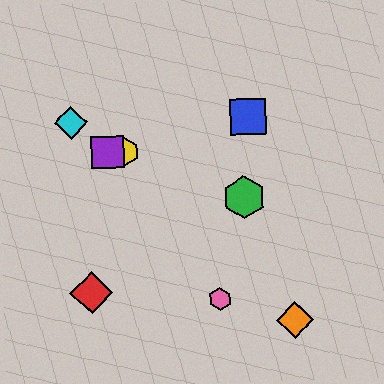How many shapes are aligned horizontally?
2 shapes (the yellow hexagon, the purple square) are aligned horizontally.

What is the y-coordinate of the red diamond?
The red diamond is at y≈293.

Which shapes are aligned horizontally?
The yellow hexagon, the purple square are aligned horizontally.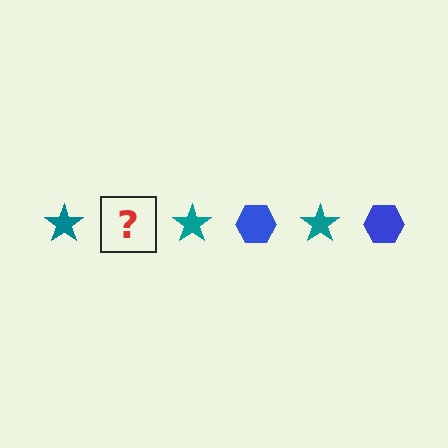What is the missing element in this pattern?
The missing element is a blue hexagon.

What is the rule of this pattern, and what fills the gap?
The rule is that the pattern alternates between teal star and blue hexagon. The gap should be filled with a blue hexagon.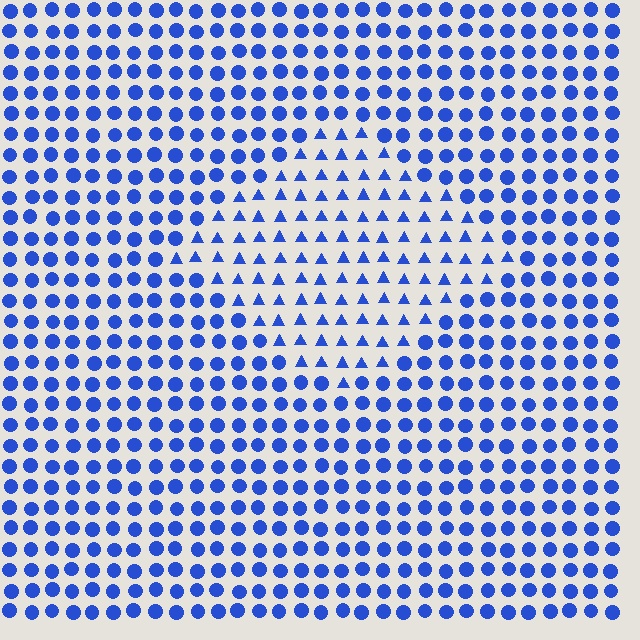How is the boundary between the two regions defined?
The boundary is defined by a change in element shape: triangles inside vs. circles outside. All elements share the same color and spacing.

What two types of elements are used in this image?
The image uses triangles inside the diamond region and circles outside it.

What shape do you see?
I see a diamond.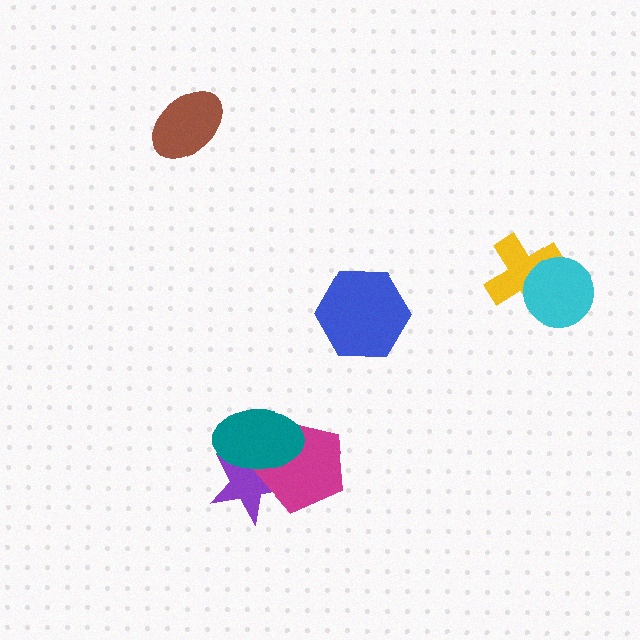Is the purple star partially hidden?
Yes, it is partially covered by another shape.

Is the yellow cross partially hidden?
Yes, it is partially covered by another shape.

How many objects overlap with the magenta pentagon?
2 objects overlap with the magenta pentagon.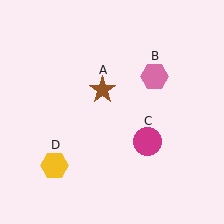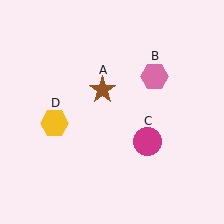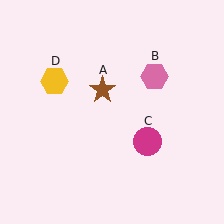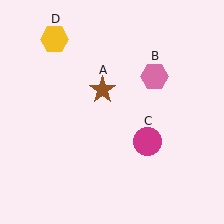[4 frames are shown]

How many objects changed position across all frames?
1 object changed position: yellow hexagon (object D).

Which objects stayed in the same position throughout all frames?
Brown star (object A) and pink hexagon (object B) and magenta circle (object C) remained stationary.